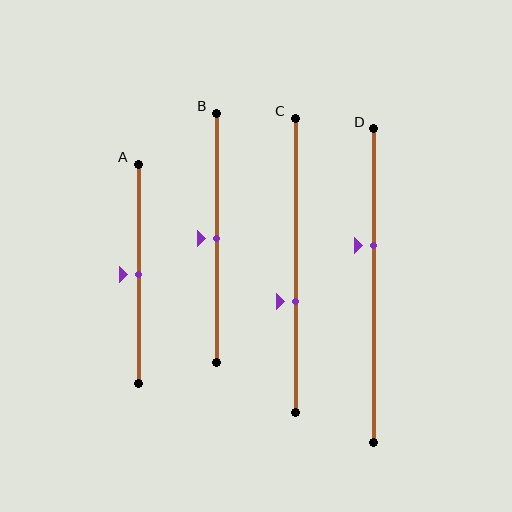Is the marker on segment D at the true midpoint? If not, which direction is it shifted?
No, the marker on segment D is shifted upward by about 13% of the segment length.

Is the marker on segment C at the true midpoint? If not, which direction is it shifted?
No, the marker on segment C is shifted downward by about 12% of the segment length.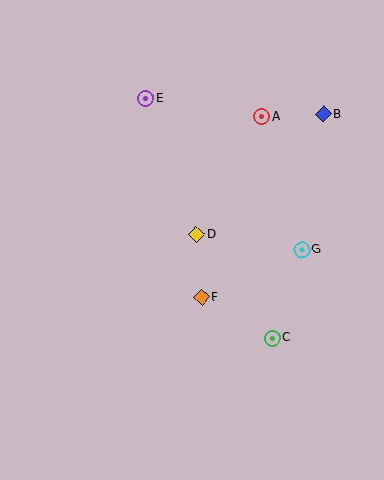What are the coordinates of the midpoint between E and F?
The midpoint between E and F is at (174, 198).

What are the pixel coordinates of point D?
Point D is at (197, 235).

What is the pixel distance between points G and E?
The distance between G and E is 217 pixels.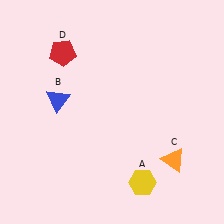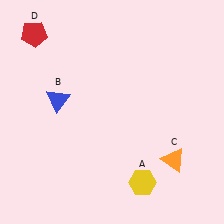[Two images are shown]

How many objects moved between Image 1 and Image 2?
1 object moved between the two images.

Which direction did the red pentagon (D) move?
The red pentagon (D) moved left.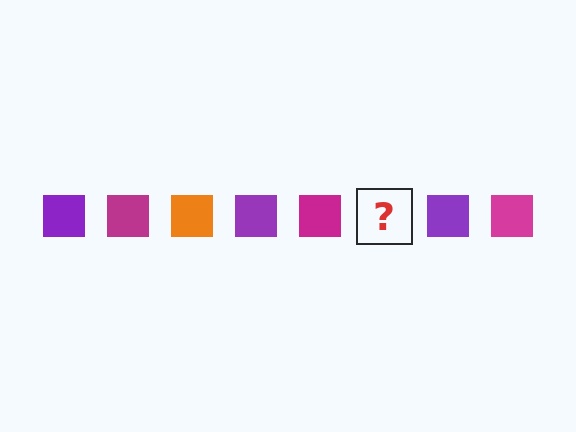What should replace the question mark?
The question mark should be replaced with an orange square.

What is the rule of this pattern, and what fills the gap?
The rule is that the pattern cycles through purple, magenta, orange squares. The gap should be filled with an orange square.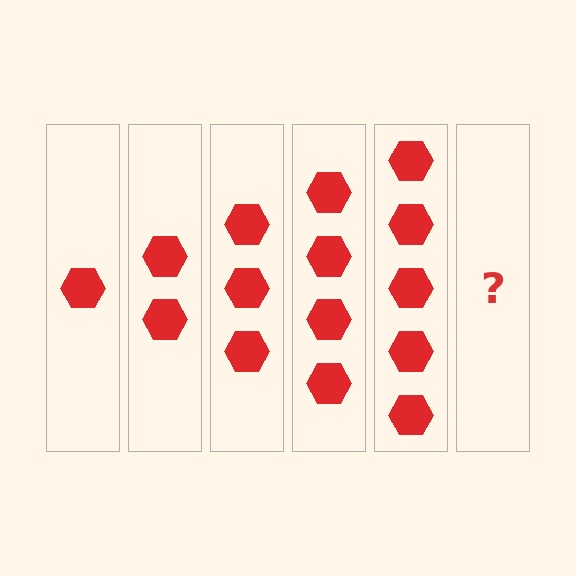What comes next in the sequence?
The next element should be 6 hexagons.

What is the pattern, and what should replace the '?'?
The pattern is that each step adds one more hexagon. The '?' should be 6 hexagons.